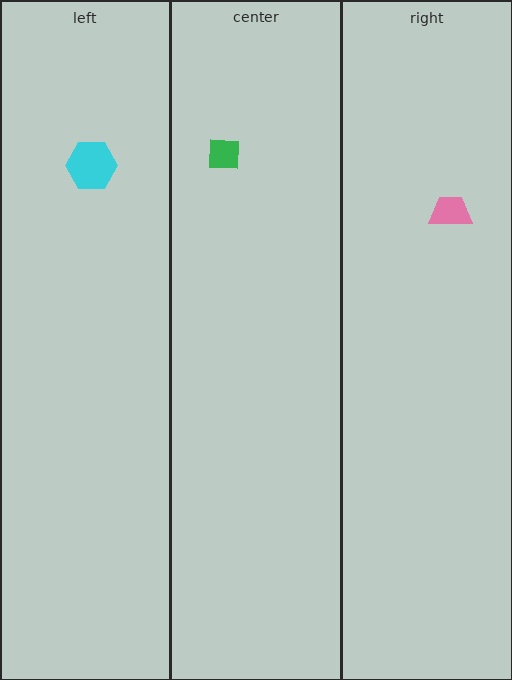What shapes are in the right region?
The pink trapezoid.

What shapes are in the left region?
The cyan hexagon.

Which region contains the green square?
The center region.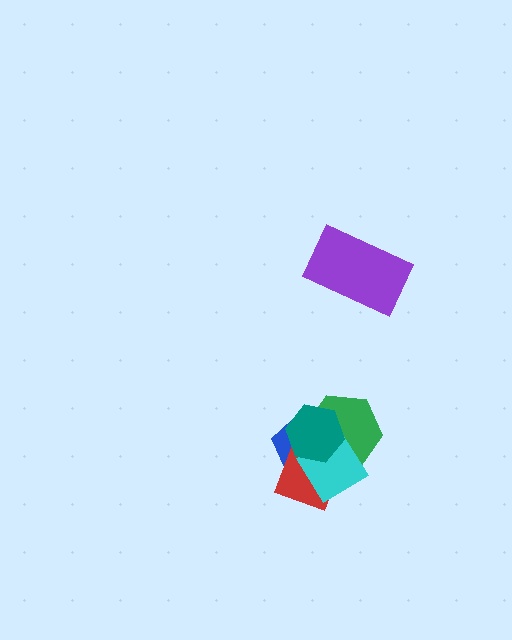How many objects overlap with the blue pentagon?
4 objects overlap with the blue pentagon.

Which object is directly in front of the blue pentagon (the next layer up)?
The red square is directly in front of the blue pentagon.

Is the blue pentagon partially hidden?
Yes, it is partially covered by another shape.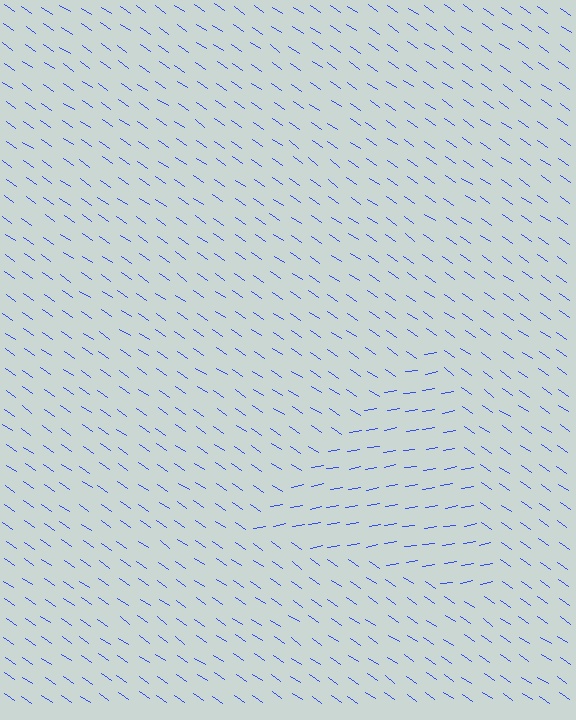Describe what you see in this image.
The image is filled with small blue line segments. A triangle region in the image has lines oriented differently from the surrounding lines, creating a visible texture boundary.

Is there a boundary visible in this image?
Yes, there is a texture boundary formed by a change in line orientation.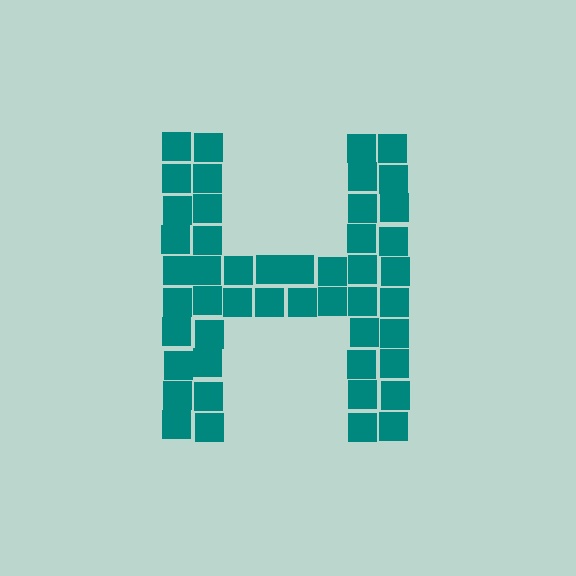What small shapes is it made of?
It is made of small squares.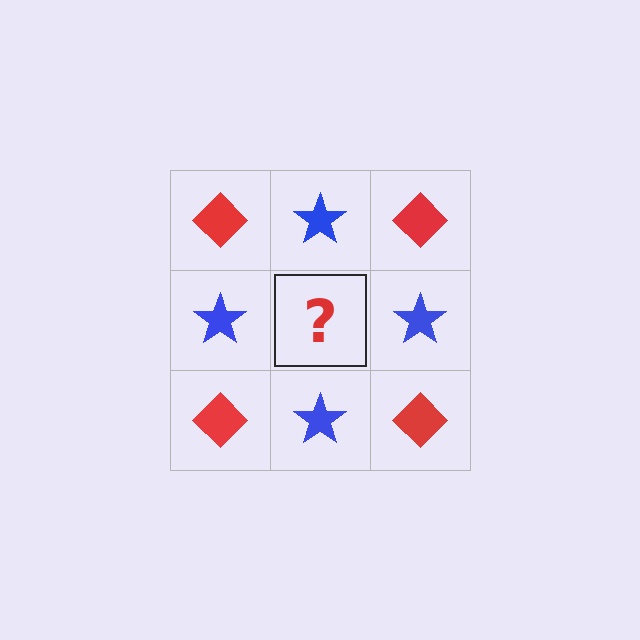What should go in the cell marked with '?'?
The missing cell should contain a red diamond.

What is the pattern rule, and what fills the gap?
The rule is that it alternates red diamond and blue star in a checkerboard pattern. The gap should be filled with a red diamond.